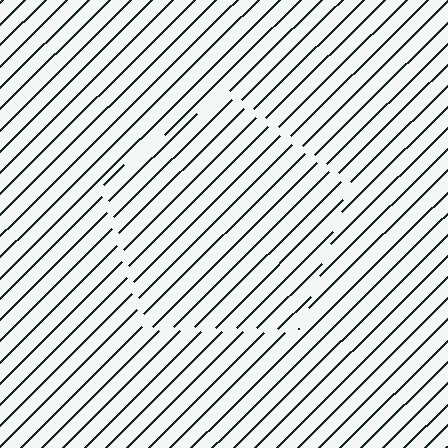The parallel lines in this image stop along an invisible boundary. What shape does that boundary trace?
An illusory pentagon. The interior of the shape contains the same grating, shifted by half a period — the contour is defined by the phase discontinuity where line-ends from the inner and outer gratings abut.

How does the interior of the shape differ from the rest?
The interior of the shape contains the same grating, shifted by half a period — the contour is defined by the phase discontinuity where line-ends from the inner and outer gratings abut.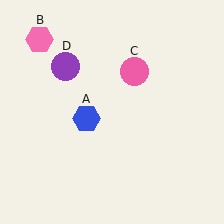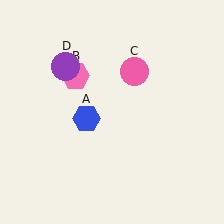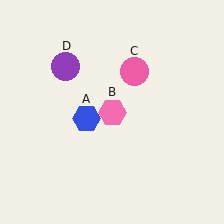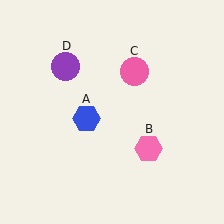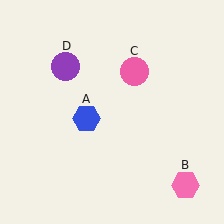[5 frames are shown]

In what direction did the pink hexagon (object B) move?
The pink hexagon (object B) moved down and to the right.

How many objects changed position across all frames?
1 object changed position: pink hexagon (object B).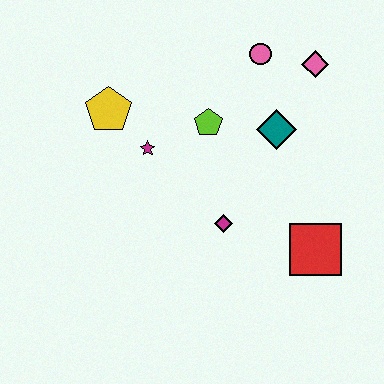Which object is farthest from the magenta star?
The red square is farthest from the magenta star.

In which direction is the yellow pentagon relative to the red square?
The yellow pentagon is to the left of the red square.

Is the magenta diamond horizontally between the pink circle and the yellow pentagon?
Yes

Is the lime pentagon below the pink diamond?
Yes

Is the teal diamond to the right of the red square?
No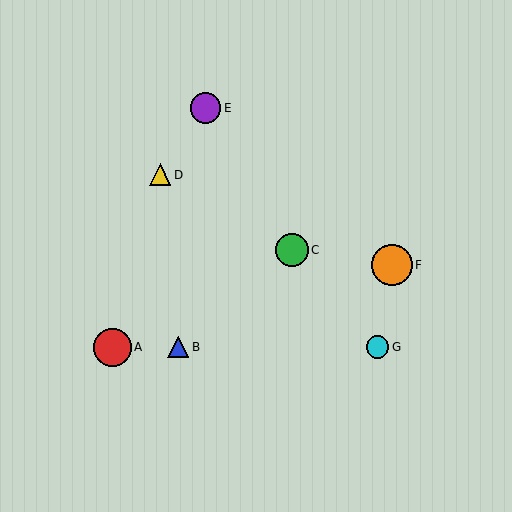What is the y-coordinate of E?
Object E is at y≈108.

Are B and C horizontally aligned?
No, B is at y≈347 and C is at y≈250.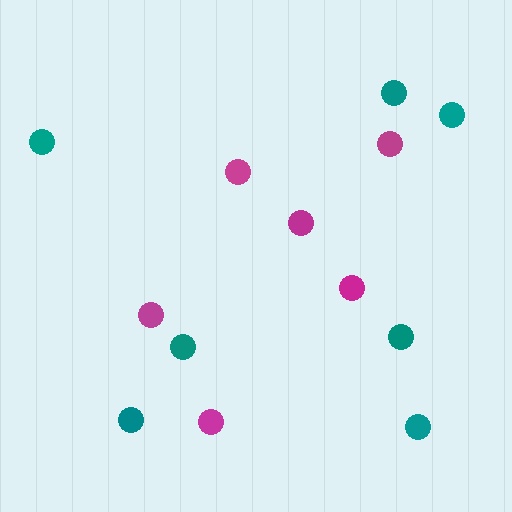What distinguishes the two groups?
There are 2 groups: one group of teal circles (7) and one group of magenta circles (6).